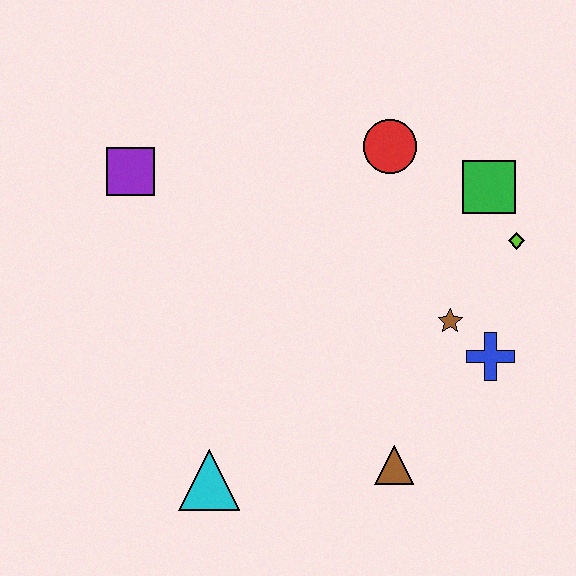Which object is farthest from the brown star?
The purple square is farthest from the brown star.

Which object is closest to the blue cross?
The brown star is closest to the blue cross.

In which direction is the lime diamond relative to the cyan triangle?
The lime diamond is to the right of the cyan triangle.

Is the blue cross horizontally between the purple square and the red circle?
No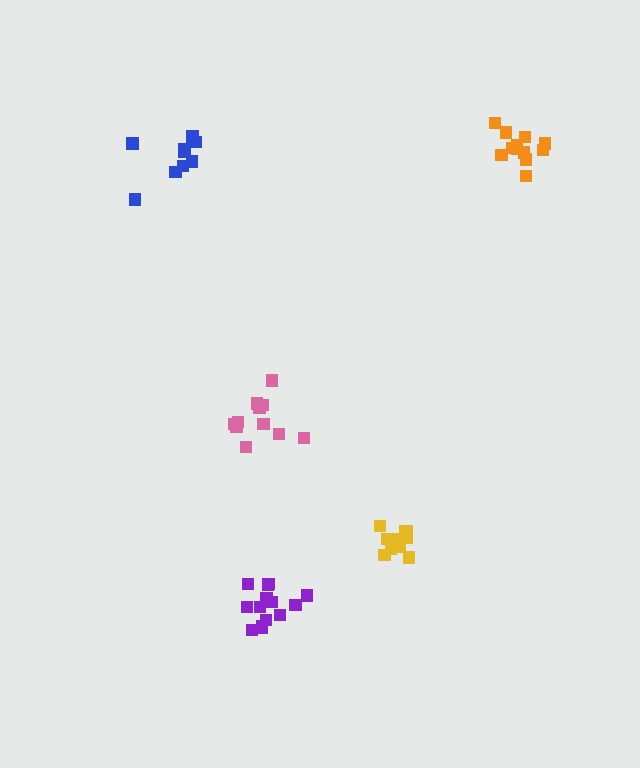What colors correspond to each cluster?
The clusters are colored: orange, pink, blue, yellow, purple.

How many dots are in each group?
Group 1: 12 dots, Group 2: 11 dots, Group 3: 9 dots, Group 4: 10 dots, Group 5: 14 dots (56 total).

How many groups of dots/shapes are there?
There are 5 groups.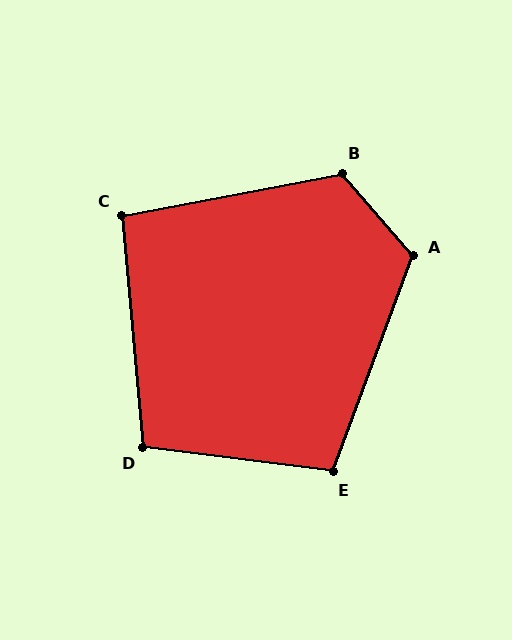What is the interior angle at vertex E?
Approximately 103 degrees (obtuse).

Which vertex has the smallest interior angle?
C, at approximately 95 degrees.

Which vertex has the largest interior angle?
B, at approximately 120 degrees.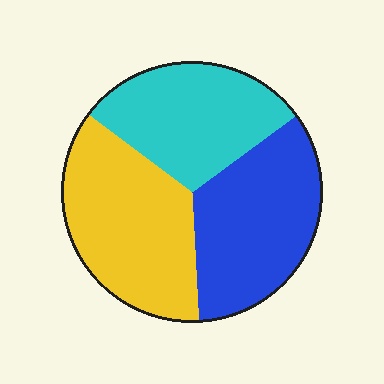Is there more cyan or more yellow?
Yellow.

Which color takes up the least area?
Cyan, at roughly 30%.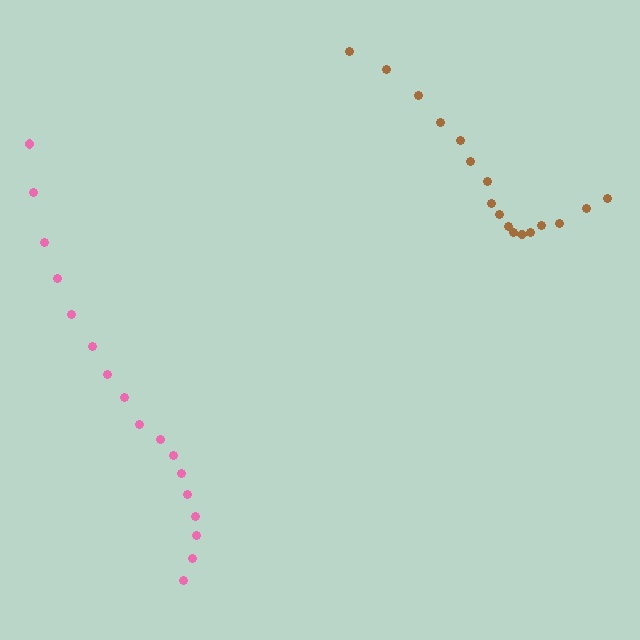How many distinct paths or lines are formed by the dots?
There are 2 distinct paths.